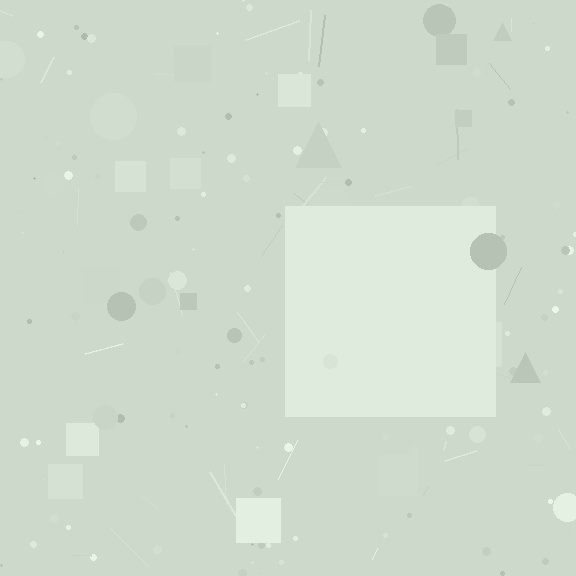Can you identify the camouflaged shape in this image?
The camouflaged shape is a square.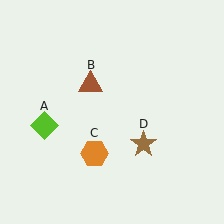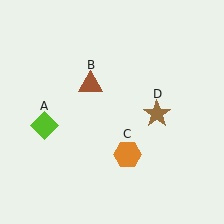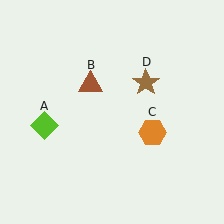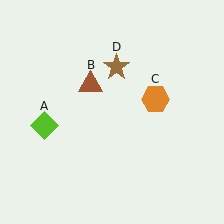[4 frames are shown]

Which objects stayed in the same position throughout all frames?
Lime diamond (object A) and brown triangle (object B) remained stationary.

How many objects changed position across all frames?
2 objects changed position: orange hexagon (object C), brown star (object D).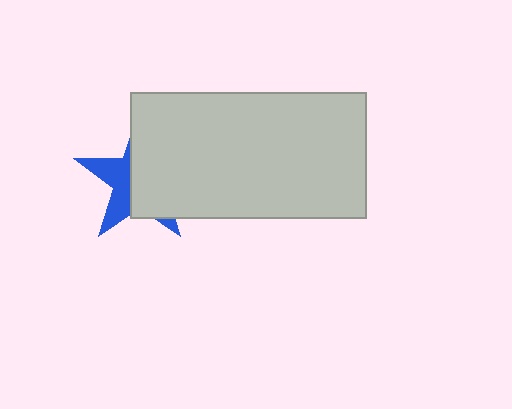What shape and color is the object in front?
The object in front is a light gray rectangle.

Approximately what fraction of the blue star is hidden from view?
Roughly 62% of the blue star is hidden behind the light gray rectangle.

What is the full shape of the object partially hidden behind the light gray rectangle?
The partially hidden object is a blue star.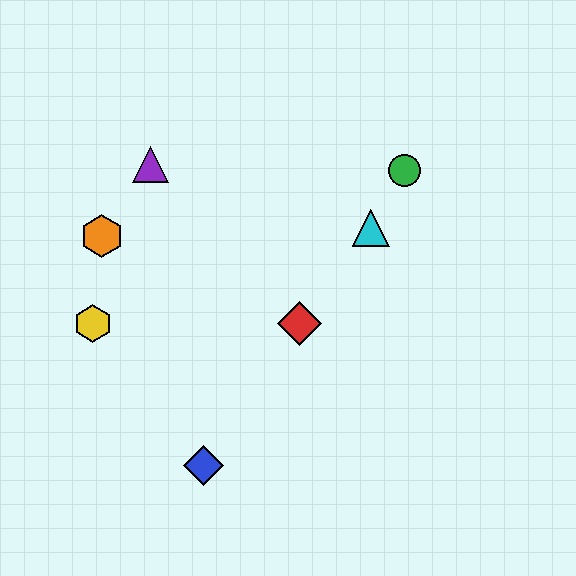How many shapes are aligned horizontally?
2 shapes (the red diamond, the yellow hexagon) are aligned horizontally.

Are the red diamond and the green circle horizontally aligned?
No, the red diamond is at y≈324 and the green circle is at y≈170.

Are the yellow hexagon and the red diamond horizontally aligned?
Yes, both are at y≈324.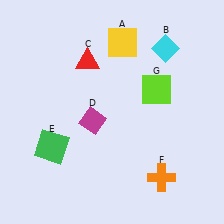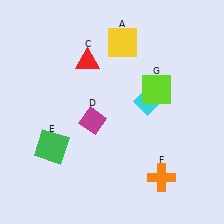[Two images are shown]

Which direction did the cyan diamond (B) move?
The cyan diamond (B) moved down.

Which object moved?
The cyan diamond (B) moved down.